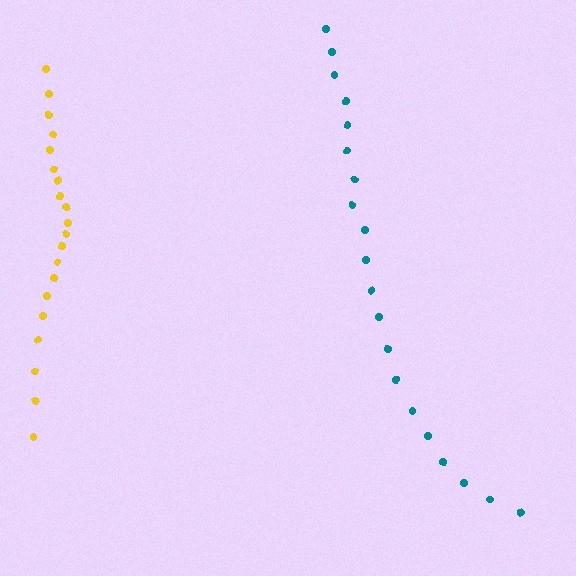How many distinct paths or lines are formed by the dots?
There are 2 distinct paths.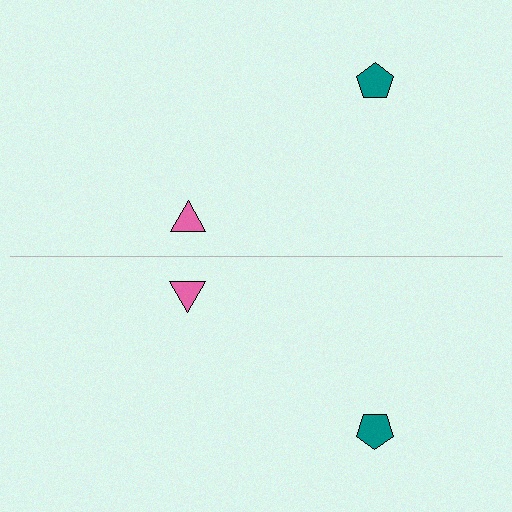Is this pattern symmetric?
Yes, this pattern has bilateral (reflection) symmetry.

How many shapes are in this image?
There are 4 shapes in this image.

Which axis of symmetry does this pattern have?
The pattern has a horizontal axis of symmetry running through the center of the image.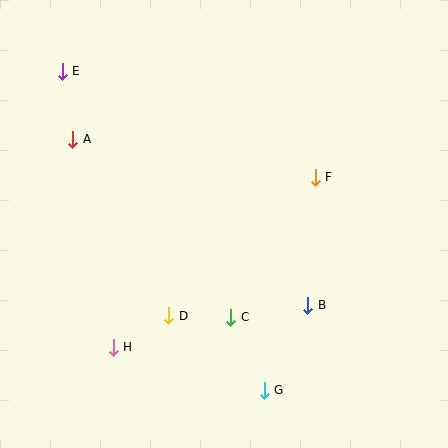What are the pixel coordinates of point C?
Point C is at (231, 317).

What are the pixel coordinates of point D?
Point D is at (169, 316).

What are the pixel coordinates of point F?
Point F is at (315, 177).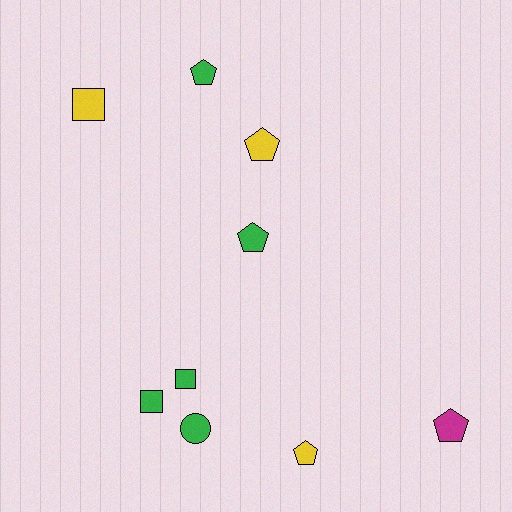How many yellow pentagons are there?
There are 2 yellow pentagons.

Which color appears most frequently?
Green, with 5 objects.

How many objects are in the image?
There are 9 objects.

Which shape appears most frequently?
Pentagon, with 5 objects.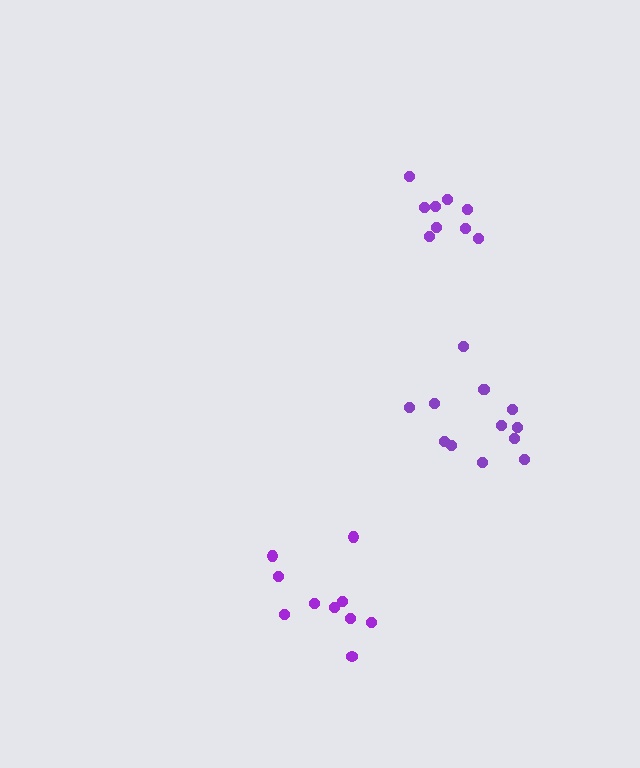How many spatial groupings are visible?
There are 3 spatial groupings.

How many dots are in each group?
Group 1: 9 dots, Group 2: 10 dots, Group 3: 13 dots (32 total).